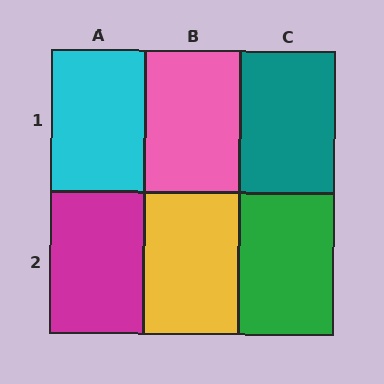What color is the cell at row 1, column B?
Pink.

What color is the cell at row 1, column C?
Teal.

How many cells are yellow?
1 cell is yellow.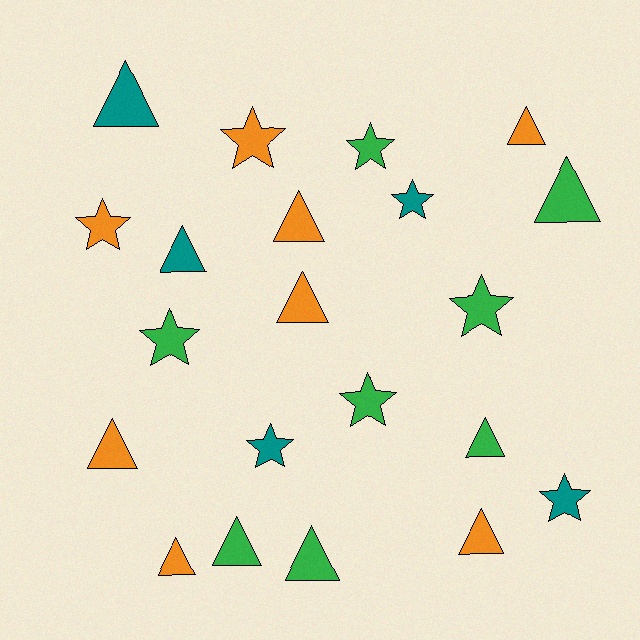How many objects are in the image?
There are 21 objects.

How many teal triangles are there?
There are 2 teal triangles.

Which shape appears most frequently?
Triangle, with 12 objects.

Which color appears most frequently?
Orange, with 8 objects.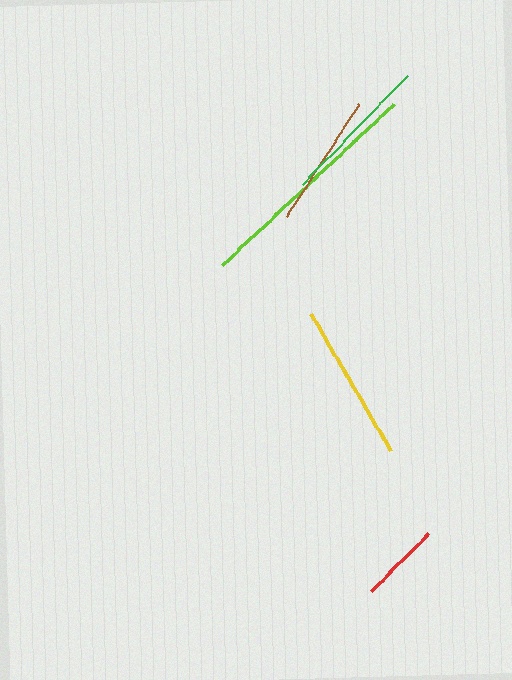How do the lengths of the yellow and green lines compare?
The yellow and green lines are approximately the same length.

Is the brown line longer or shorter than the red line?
The brown line is longer than the red line.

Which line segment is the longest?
The lime line is the longest at approximately 235 pixels.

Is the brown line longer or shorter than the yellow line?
The yellow line is longer than the brown line.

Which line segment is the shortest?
The red line is the shortest at approximately 81 pixels.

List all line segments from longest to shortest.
From longest to shortest: lime, yellow, green, brown, red.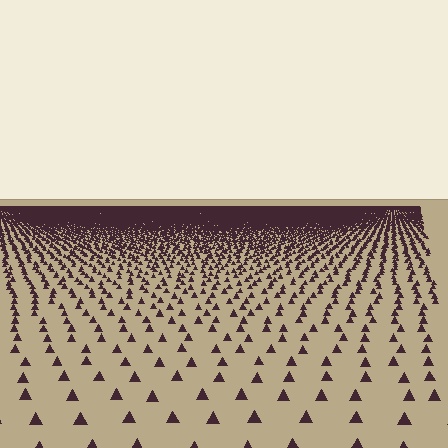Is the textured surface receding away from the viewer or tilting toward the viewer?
The surface is receding away from the viewer. Texture elements get smaller and denser toward the top.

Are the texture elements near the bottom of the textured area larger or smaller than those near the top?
Larger. Near the bottom, elements are closer to the viewer and appear at a bigger on-screen size.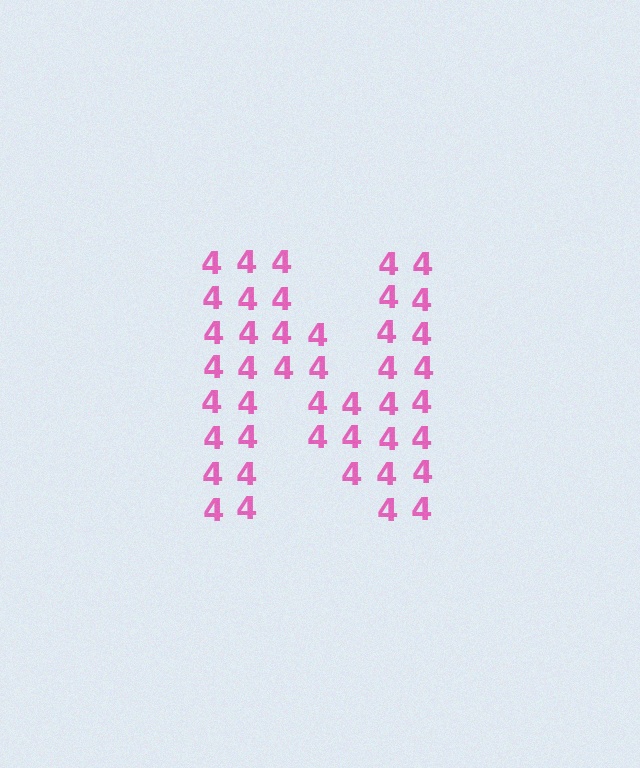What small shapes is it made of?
It is made of small digit 4's.